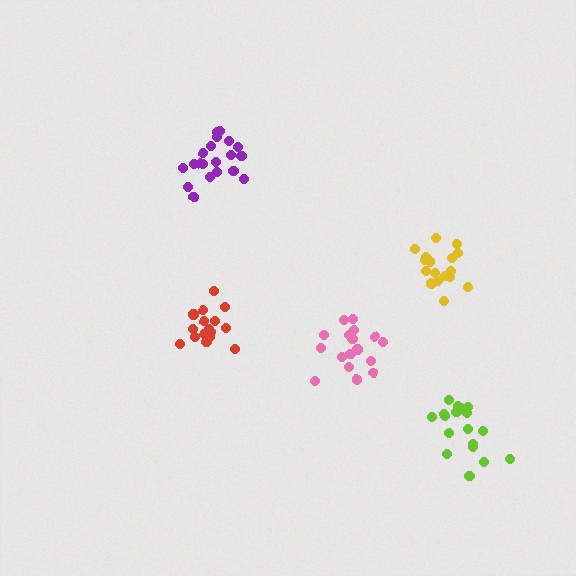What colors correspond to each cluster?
The clusters are colored: red, purple, pink, lime, yellow.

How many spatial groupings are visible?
There are 5 spatial groupings.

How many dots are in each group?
Group 1: 17 dots, Group 2: 20 dots, Group 3: 17 dots, Group 4: 19 dots, Group 5: 18 dots (91 total).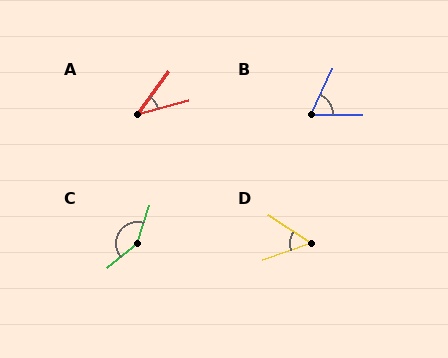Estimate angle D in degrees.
Approximately 53 degrees.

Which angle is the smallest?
A, at approximately 38 degrees.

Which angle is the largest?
C, at approximately 147 degrees.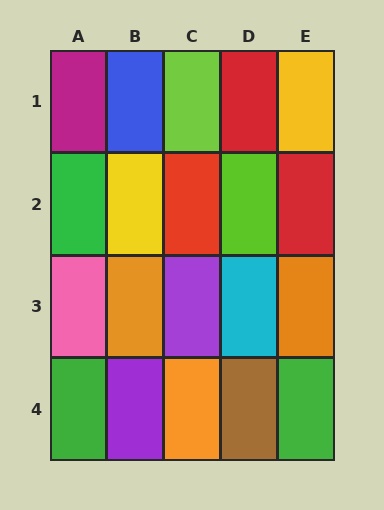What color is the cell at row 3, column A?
Pink.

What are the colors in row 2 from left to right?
Green, yellow, red, lime, red.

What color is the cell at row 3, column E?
Orange.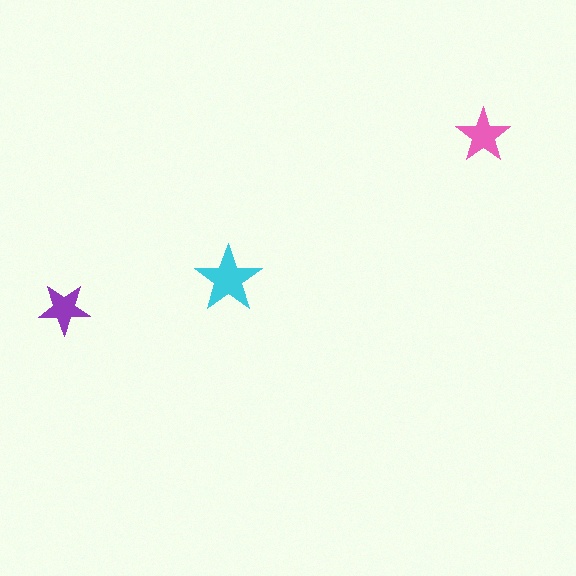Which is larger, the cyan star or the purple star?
The cyan one.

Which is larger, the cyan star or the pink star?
The cyan one.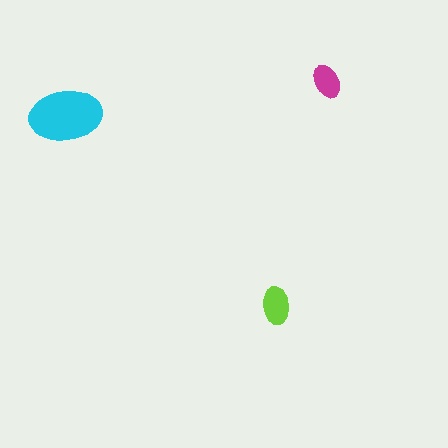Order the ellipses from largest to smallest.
the cyan one, the lime one, the magenta one.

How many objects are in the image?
There are 3 objects in the image.